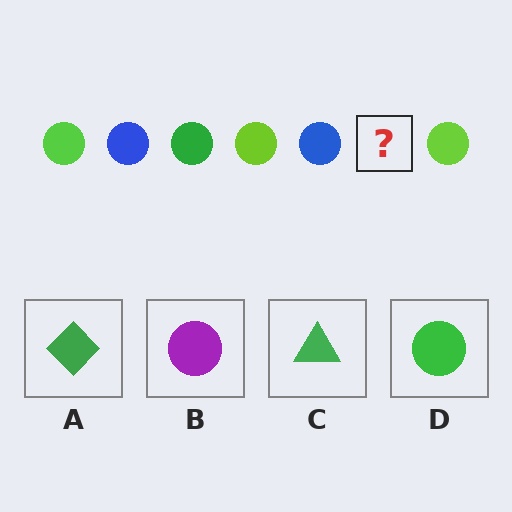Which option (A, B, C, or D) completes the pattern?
D.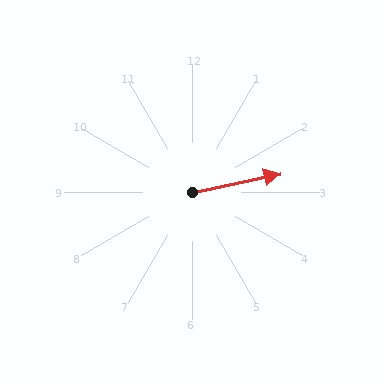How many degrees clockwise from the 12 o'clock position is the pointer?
Approximately 78 degrees.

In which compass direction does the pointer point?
East.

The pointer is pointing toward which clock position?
Roughly 3 o'clock.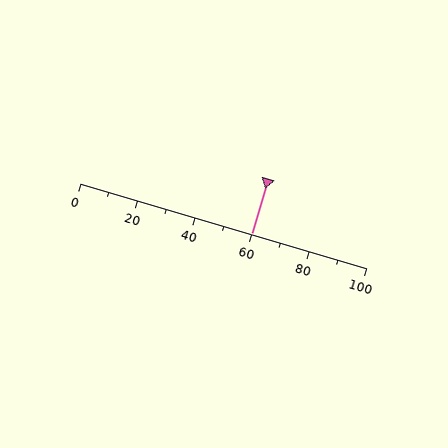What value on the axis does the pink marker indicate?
The marker indicates approximately 60.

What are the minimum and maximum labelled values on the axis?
The axis runs from 0 to 100.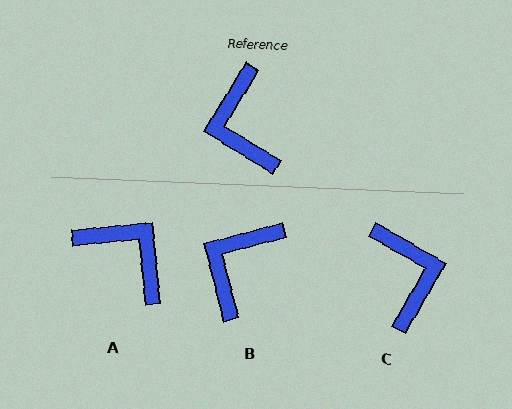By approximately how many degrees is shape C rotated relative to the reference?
Approximately 178 degrees clockwise.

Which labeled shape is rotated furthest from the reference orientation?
C, about 178 degrees away.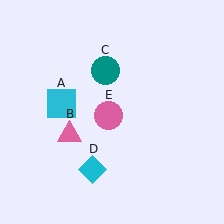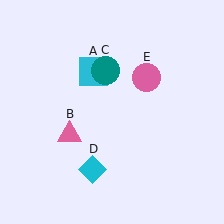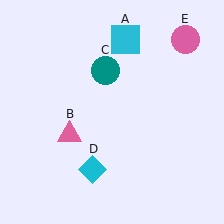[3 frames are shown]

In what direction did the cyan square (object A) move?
The cyan square (object A) moved up and to the right.